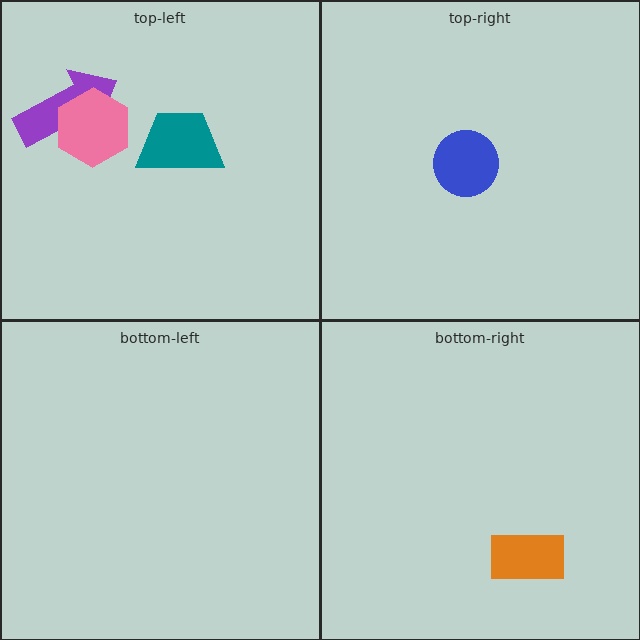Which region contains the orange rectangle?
The bottom-right region.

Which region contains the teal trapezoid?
The top-left region.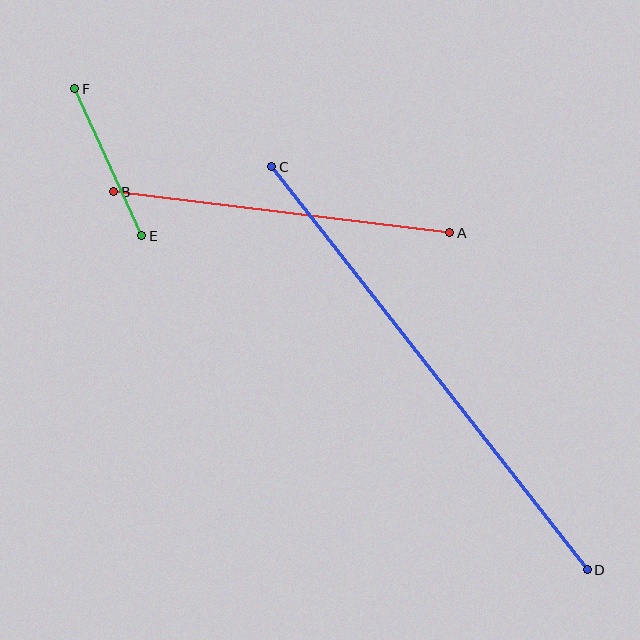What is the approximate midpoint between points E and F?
The midpoint is at approximately (108, 162) pixels.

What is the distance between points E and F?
The distance is approximately 162 pixels.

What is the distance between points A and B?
The distance is approximately 338 pixels.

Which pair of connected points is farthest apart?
Points C and D are farthest apart.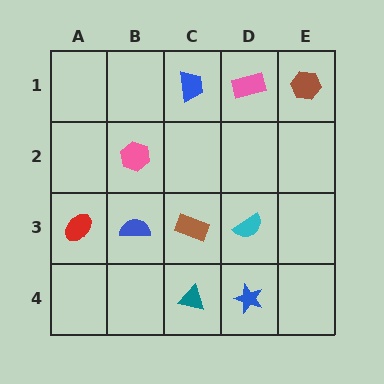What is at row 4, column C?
A teal triangle.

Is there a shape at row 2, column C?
No, that cell is empty.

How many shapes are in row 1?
3 shapes.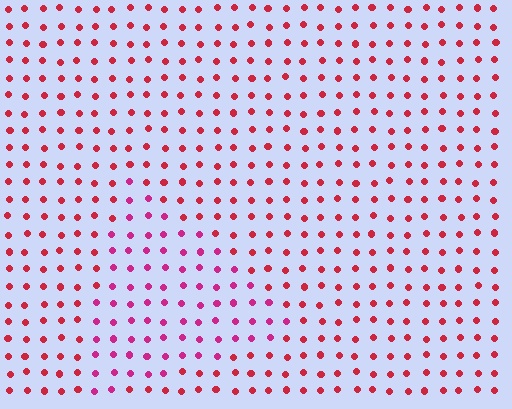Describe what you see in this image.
The image is filled with small red elements in a uniform arrangement. A triangle-shaped region is visible where the elements are tinted to a slightly different hue, forming a subtle color boundary.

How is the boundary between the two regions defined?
The boundary is defined purely by a slight shift in hue (about 27 degrees). Spacing, size, and orientation are identical on both sides.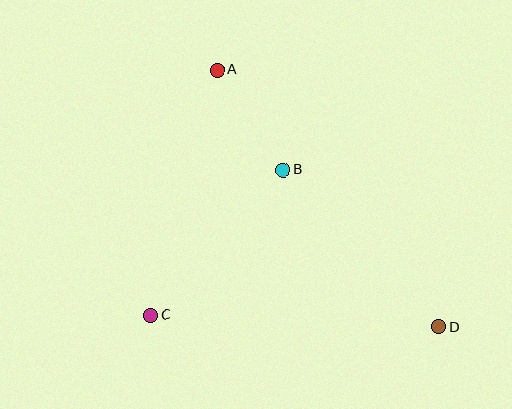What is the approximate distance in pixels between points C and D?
The distance between C and D is approximately 289 pixels.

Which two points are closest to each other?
Points A and B are closest to each other.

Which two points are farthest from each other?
Points A and D are farthest from each other.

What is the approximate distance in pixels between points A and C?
The distance between A and C is approximately 254 pixels.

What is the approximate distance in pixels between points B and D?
The distance between B and D is approximately 221 pixels.